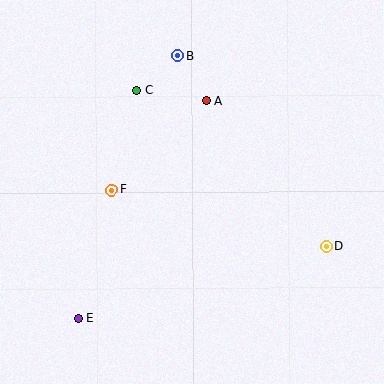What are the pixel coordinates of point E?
Point E is at (78, 318).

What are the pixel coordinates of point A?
Point A is at (206, 101).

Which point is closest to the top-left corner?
Point C is closest to the top-left corner.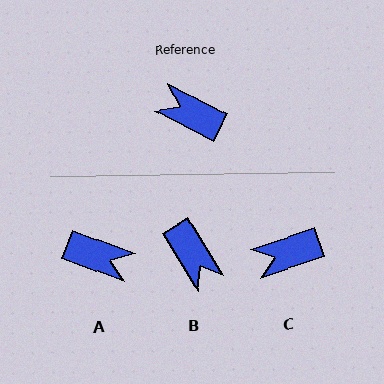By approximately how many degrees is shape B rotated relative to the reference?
Approximately 149 degrees counter-clockwise.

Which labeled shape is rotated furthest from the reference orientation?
A, about 173 degrees away.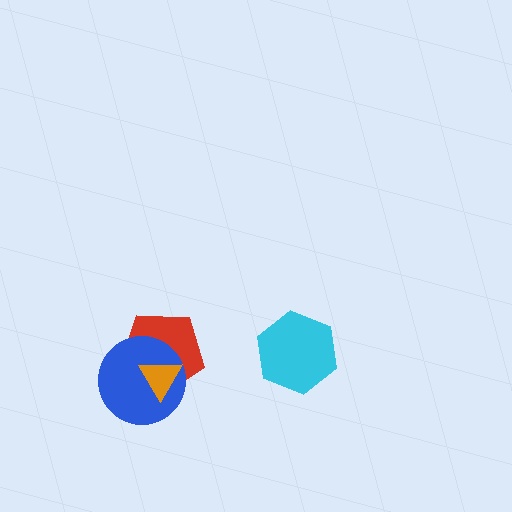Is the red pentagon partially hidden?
Yes, it is partially covered by another shape.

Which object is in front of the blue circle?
The orange triangle is in front of the blue circle.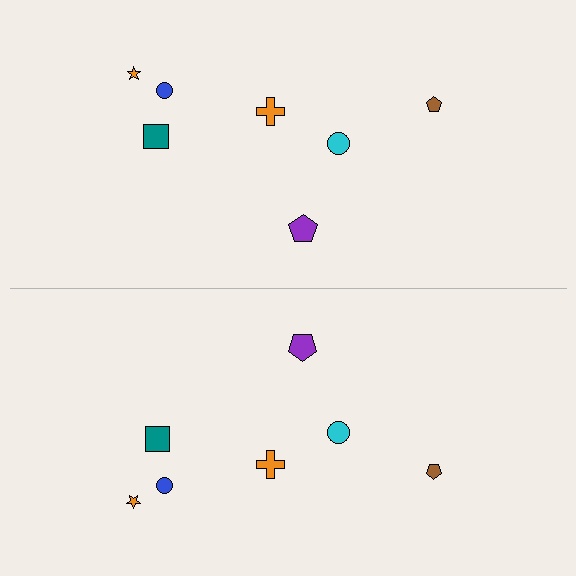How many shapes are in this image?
There are 14 shapes in this image.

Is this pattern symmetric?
Yes, this pattern has bilateral (reflection) symmetry.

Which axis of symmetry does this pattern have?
The pattern has a horizontal axis of symmetry running through the center of the image.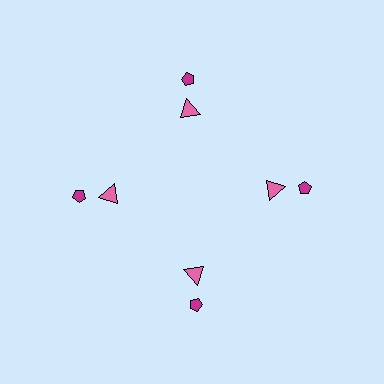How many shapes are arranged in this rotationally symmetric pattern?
There are 8 shapes, arranged in 4 groups of 2.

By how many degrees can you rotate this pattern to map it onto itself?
The pattern maps onto itself every 90 degrees of rotation.